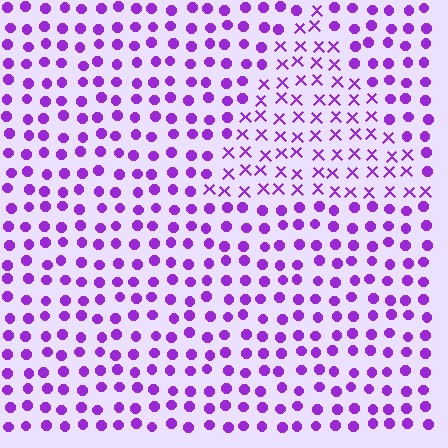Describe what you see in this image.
The image is filled with small purple elements arranged in a uniform grid. A triangle-shaped region contains X marks, while the surrounding area contains circles. The boundary is defined purely by the change in element shape.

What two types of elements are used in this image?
The image uses X marks inside the triangle region and circles outside it.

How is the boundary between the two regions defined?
The boundary is defined by a change in element shape: X marks inside vs. circles outside. All elements share the same color and spacing.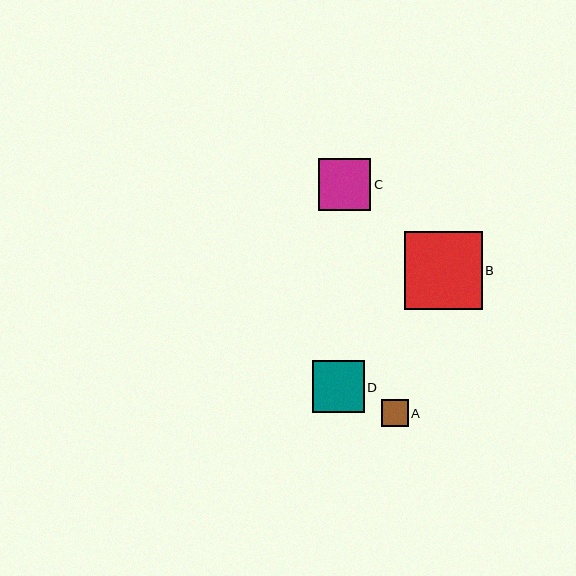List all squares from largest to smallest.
From largest to smallest: B, D, C, A.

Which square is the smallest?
Square A is the smallest with a size of approximately 27 pixels.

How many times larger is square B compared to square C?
Square B is approximately 1.5 times the size of square C.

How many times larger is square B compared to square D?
Square B is approximately 1.5 times the size of square D.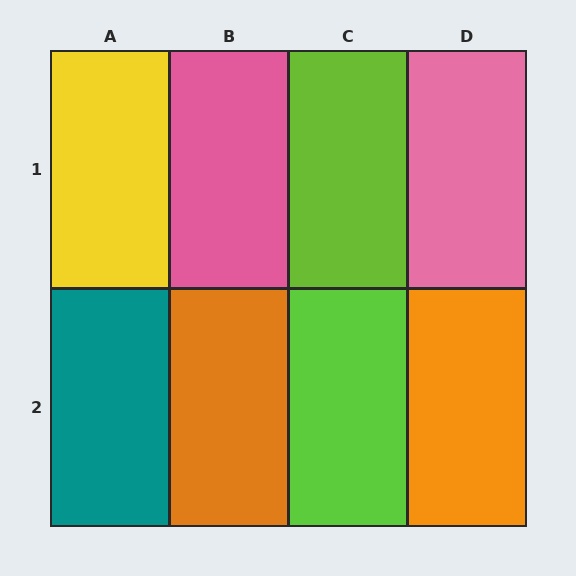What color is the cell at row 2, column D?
Orange.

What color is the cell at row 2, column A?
Teal.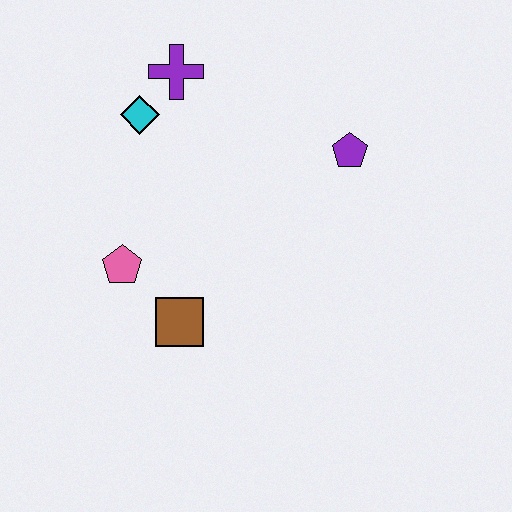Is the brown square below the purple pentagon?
Yes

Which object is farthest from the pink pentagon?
The purple pentagon is farthest from the pink pentagon.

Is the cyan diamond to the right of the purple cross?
No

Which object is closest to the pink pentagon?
The brown square is closest to the pink pentagon.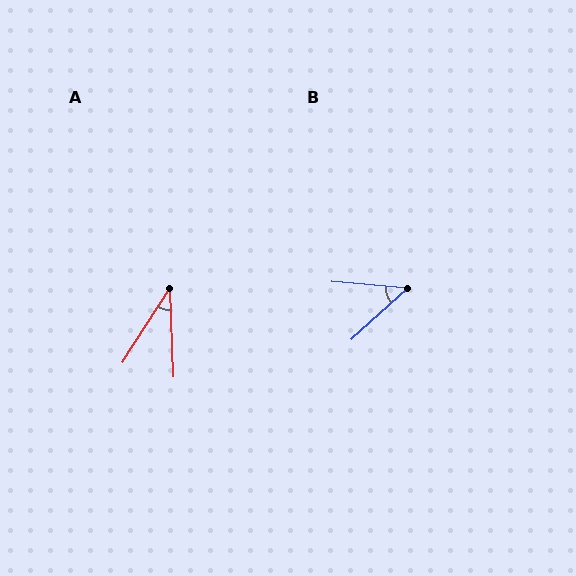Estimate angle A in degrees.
Approximately 35 degrees.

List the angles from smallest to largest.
A (35°), B (47°).